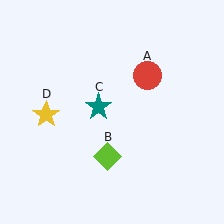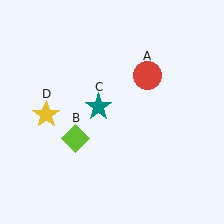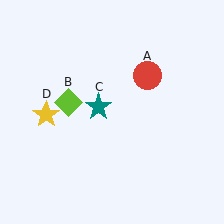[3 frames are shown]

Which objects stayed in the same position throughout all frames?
Red circle (object A) and teal star (object C) and yellow star (object D) remained stationary.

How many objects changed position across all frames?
1 object changed position: lime diamond (object B).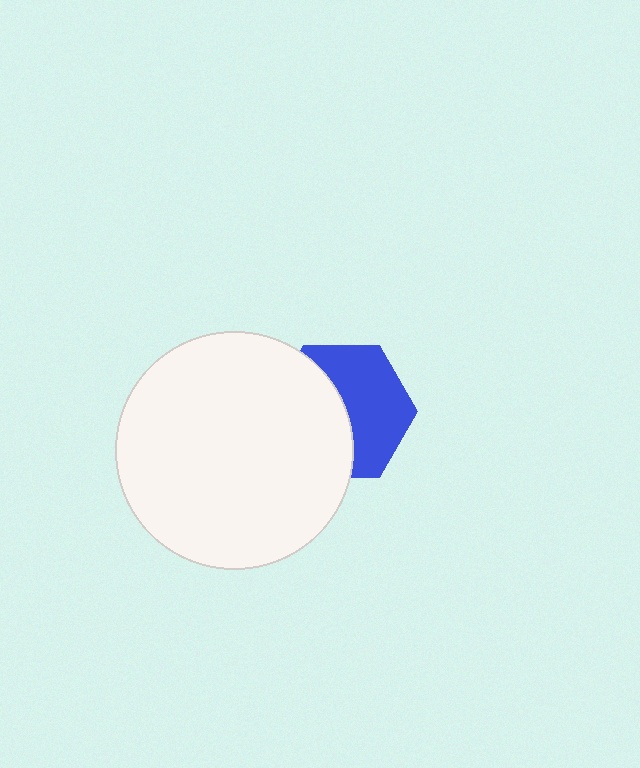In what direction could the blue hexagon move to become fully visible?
The blue hexagon could move right. That would shift it out from behind the white circle entirely.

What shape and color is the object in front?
The object in front is a white circle.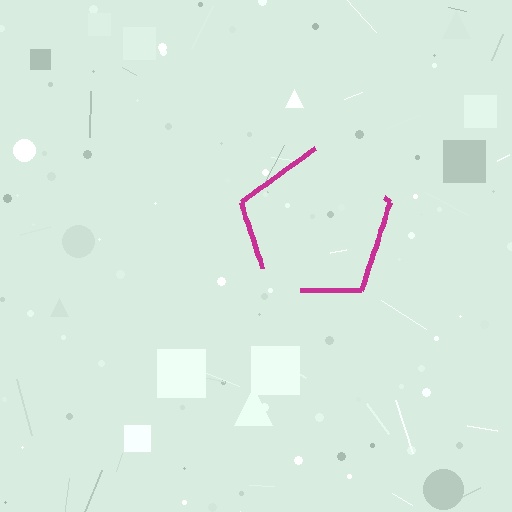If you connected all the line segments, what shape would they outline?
They would outline a pentagon.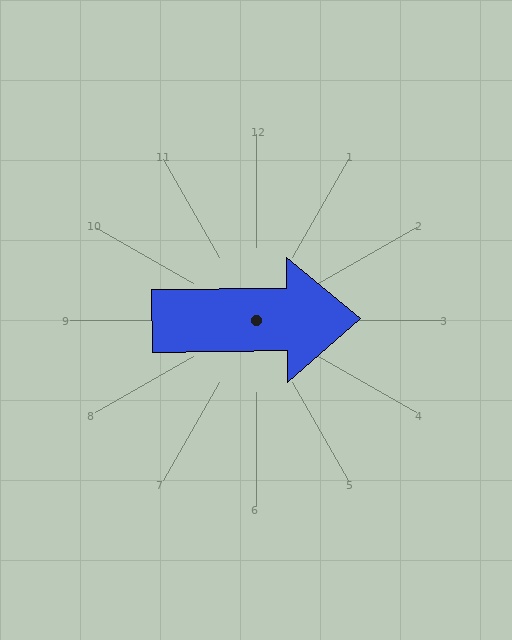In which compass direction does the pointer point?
East.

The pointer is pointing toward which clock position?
Roughly 3 o'clock.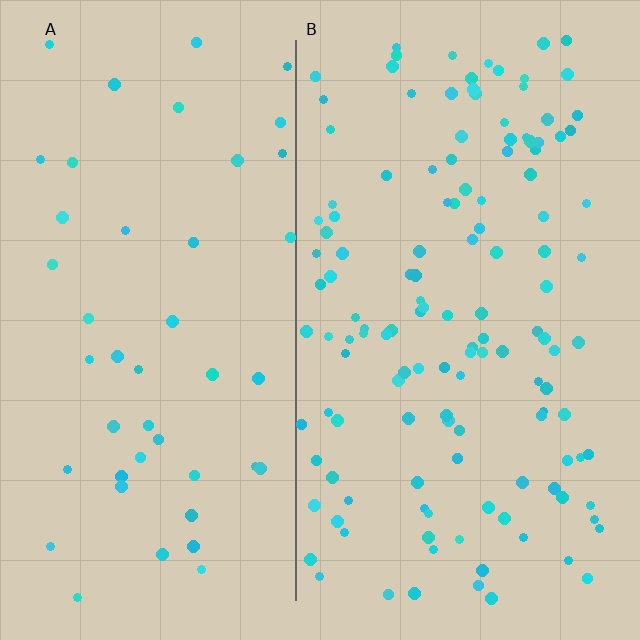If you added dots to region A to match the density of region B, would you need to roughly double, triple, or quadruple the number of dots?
Approximately triple.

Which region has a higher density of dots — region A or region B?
B (the right).